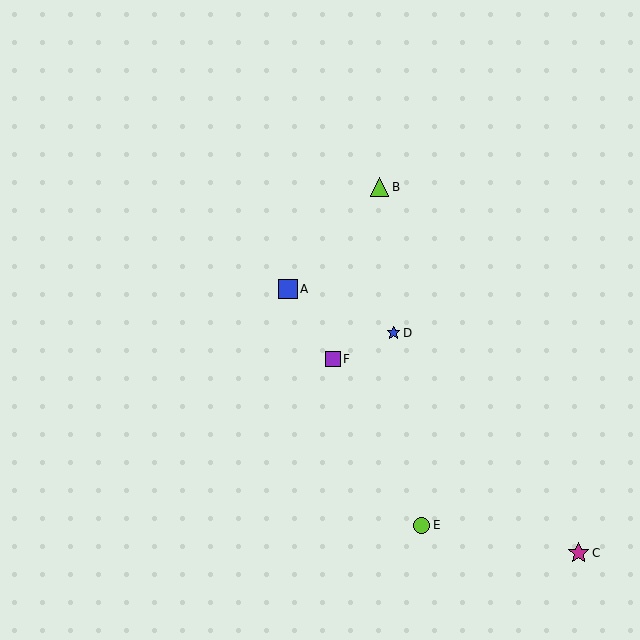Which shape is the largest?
The magenta star (labeled C) is the largest.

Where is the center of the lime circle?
The center of the lime circle is at (422, 525).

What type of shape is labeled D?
Shape D is a blue star.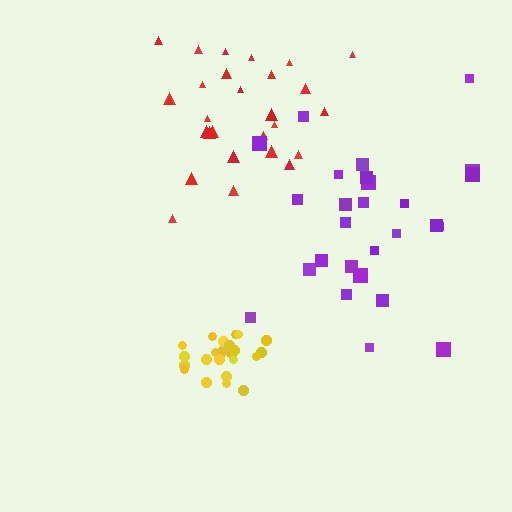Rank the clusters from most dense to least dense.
yellow, red, purple.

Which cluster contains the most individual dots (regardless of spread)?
Red (28).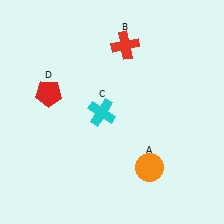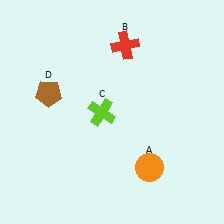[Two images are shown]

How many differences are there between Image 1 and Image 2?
There are 2 differences between the two images.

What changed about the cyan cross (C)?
In Image 1, C is cyan. In Image 2, it changed to lime.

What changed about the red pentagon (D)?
In Image 1, D is red. In Image 2, it changed to brown.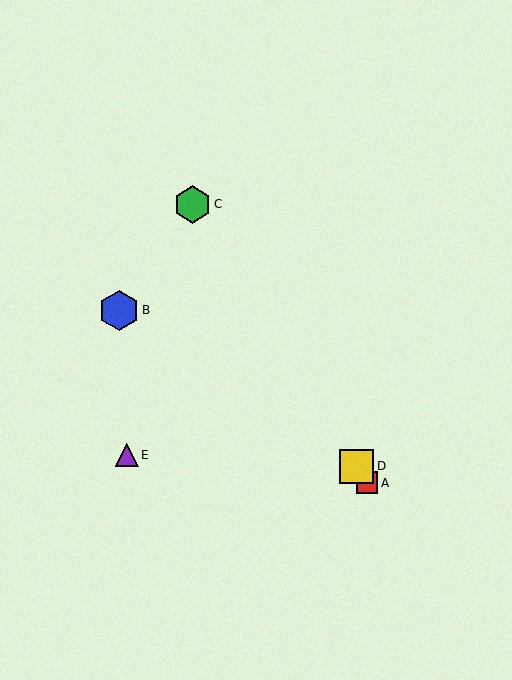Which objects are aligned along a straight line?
Objects A, C, D are aligned along a straight line.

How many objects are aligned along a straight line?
3 objects (A, C, D) are aligned along a straight line.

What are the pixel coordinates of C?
Object C is at (193, 204).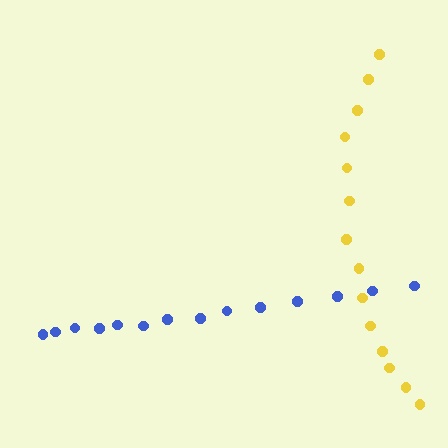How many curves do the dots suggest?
There are 2 distinct paths.